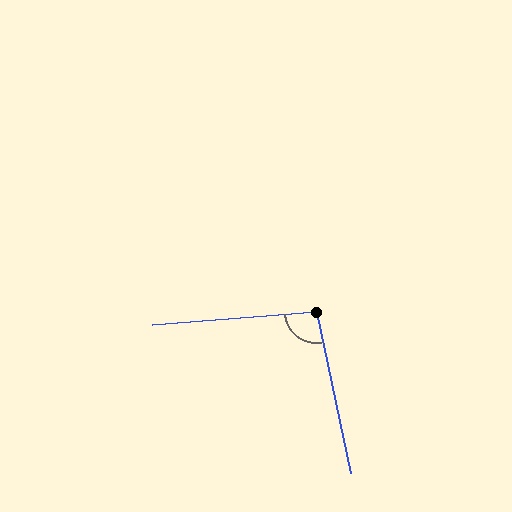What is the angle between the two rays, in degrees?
Approximately 97 degrees.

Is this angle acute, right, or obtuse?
It is obtuse.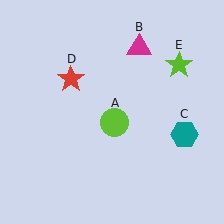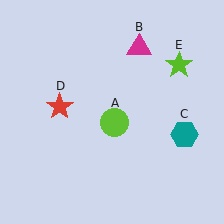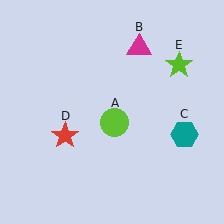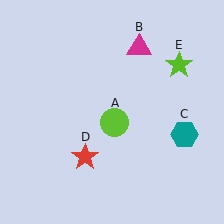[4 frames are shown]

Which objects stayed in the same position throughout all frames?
Lime circle (object A) and magenta triangle (object B) and teal hexagon (object C) and lime star (object E) remained stationary.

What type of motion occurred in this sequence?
The red star (object D) rotated counterclockwise around the center of the scene.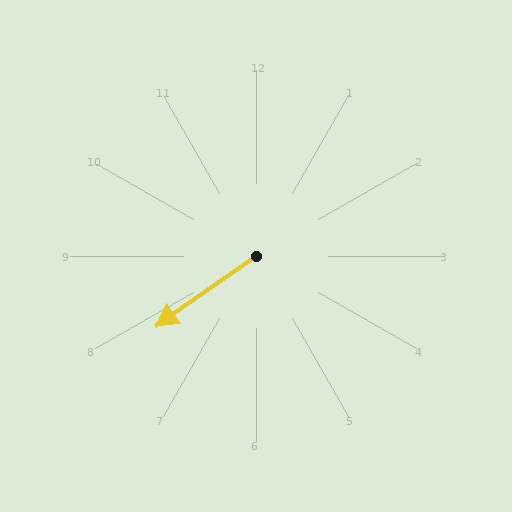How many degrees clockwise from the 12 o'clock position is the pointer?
Approximately 235 degrees.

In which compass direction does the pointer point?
Southwest.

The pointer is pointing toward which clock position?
Roughly 8 o'clock.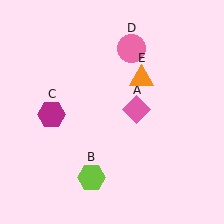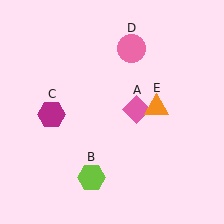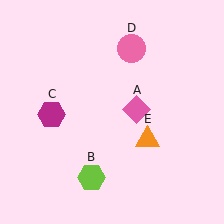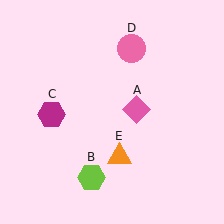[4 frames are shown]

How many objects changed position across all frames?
1 object changed position: orange triangle (object E).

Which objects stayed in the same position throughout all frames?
Pink diamond (object A) and lime hexagon (object B) and magenta hexagon (object C) and pink circle (object D) remained stationary.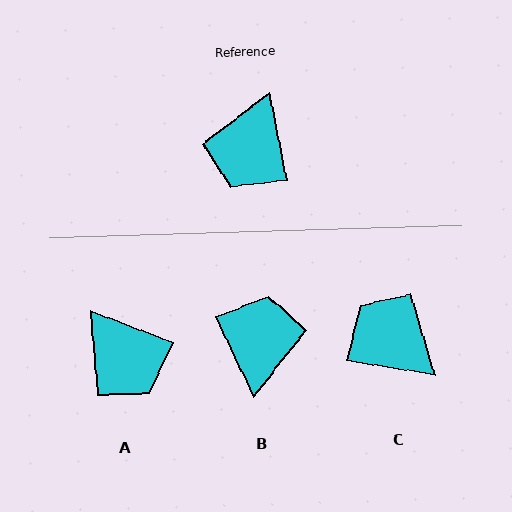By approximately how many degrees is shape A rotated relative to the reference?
Approximately 58 degrees counter-clockwise.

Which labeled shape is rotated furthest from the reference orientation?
B, about 166 degrees away.